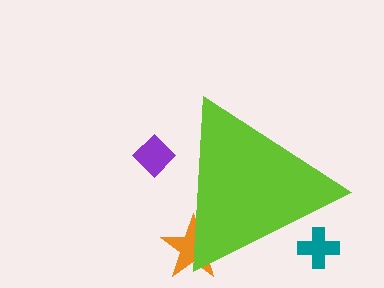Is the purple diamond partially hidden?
Yes, the purple diamond is partially hidden behind the lime triangle.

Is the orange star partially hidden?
Yes, the orange star is partially hidden behind the lime triangle.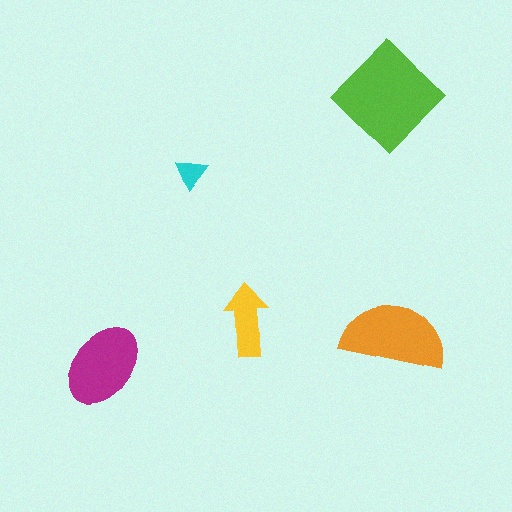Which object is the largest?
The lime diamond.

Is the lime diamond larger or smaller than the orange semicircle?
Larger.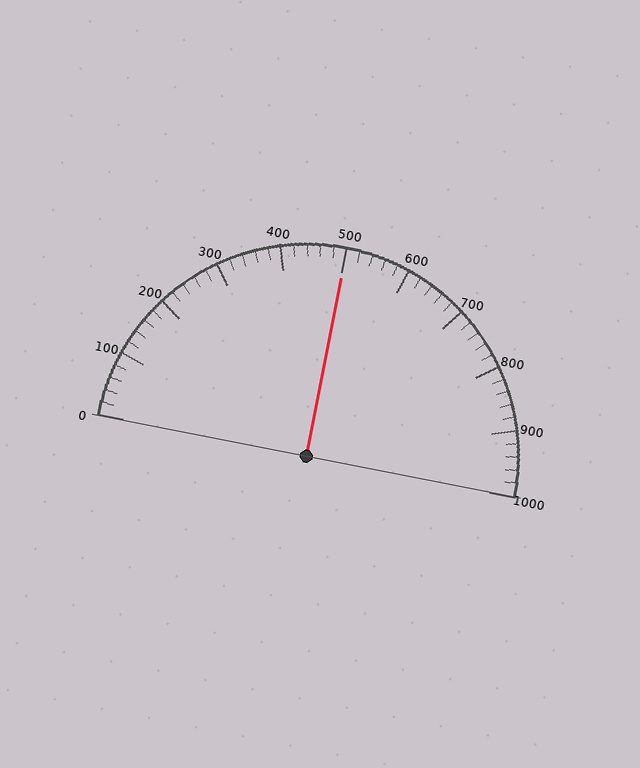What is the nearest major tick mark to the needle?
The nearest major tick mark is 500.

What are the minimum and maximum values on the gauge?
The gauge ranges from 0 to 1000.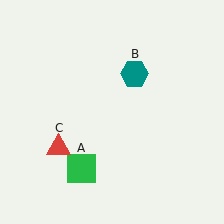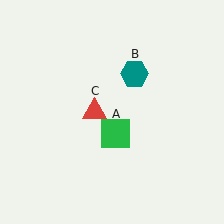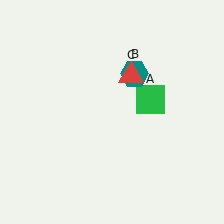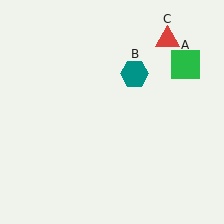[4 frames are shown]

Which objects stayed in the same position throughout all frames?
Teal hexagon (object B) remained stationary.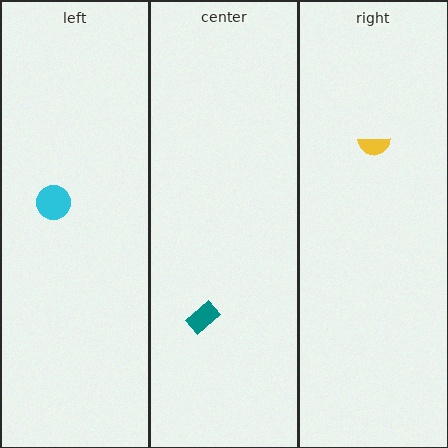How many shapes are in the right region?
1.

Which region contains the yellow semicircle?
The right region.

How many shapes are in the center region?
1.